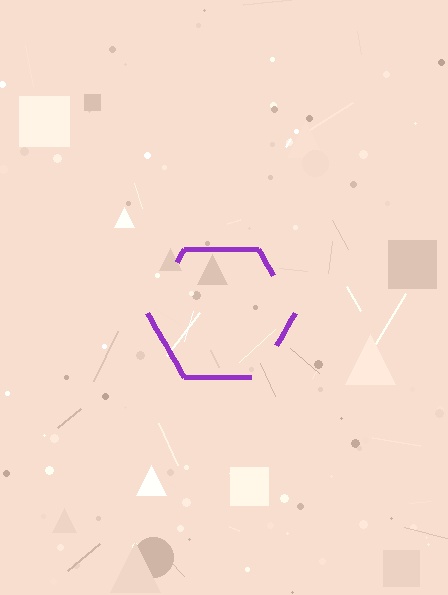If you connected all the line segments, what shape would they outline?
They would outline a hexagon.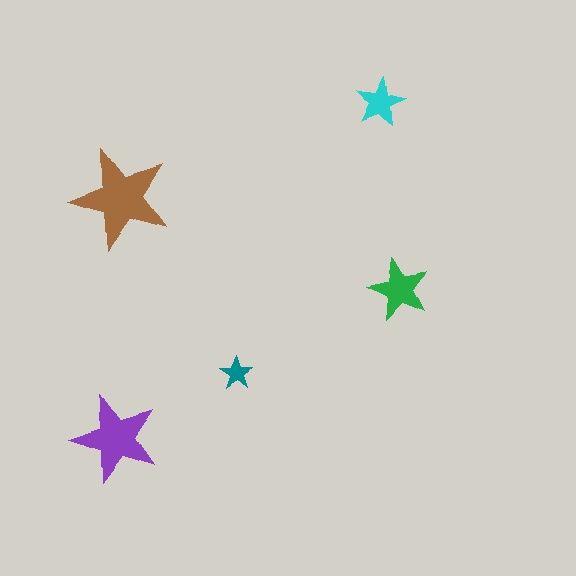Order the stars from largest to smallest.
the brown one, the purple one, the green one, the cyan one, the teal one.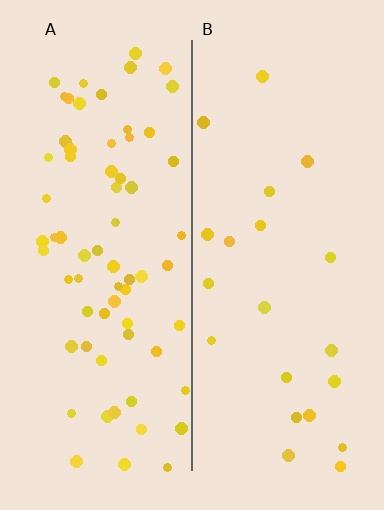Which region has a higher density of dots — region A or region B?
A (the left).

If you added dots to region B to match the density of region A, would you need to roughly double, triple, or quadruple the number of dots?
Approximately triple.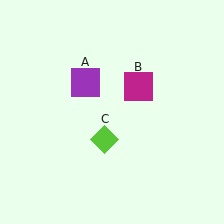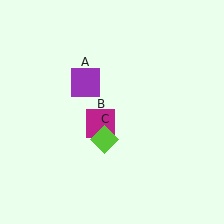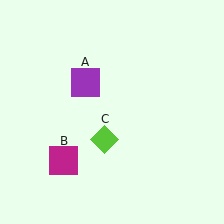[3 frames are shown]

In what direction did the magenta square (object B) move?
The magenta square (object B) moved down and to the left.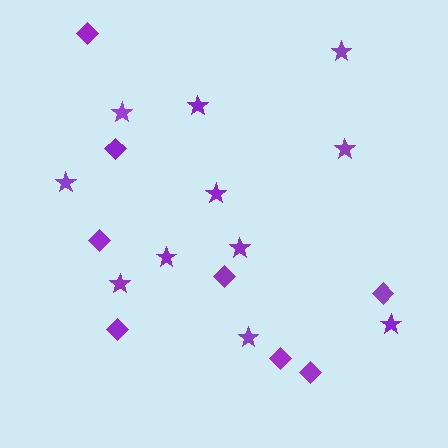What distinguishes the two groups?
There are 2 groups: one group of stars (11) and one group of diamonds (8).